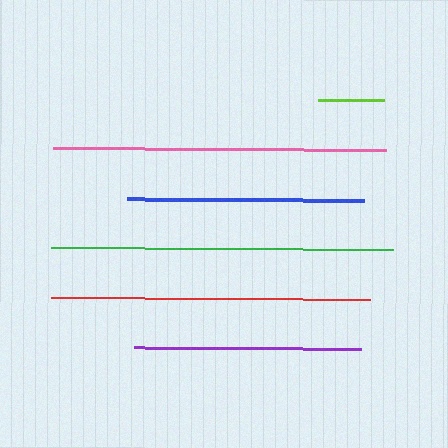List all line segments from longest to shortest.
From longest to shortest: green, pink, red, blue, purple, lime.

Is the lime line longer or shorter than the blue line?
The blue line is longer than the lime line.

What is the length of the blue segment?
The blue segment is approximately 237 pixels long.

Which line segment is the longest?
The green line is the longest at approximately 341 pixels.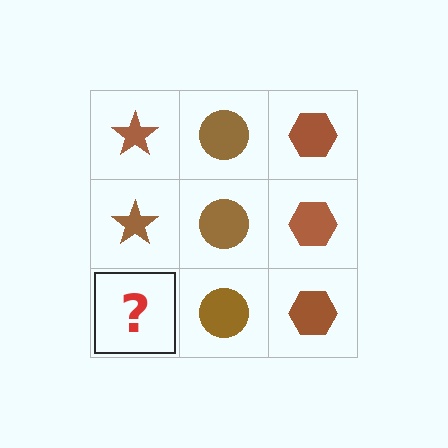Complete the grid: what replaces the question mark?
The question mark should be replaced with a brown star.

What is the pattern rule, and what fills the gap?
The rule is that each column has a consistent shape. The gap should be filled with a brown star.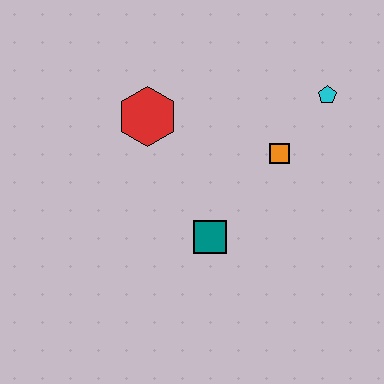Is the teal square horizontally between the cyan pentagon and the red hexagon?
Yes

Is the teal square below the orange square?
Yes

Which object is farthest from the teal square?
The cyan pentagon is farthest from the teal square.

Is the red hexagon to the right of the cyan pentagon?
No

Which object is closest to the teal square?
The orange square is closest to the teal square.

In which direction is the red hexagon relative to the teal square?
The red hexagon is above the teal square.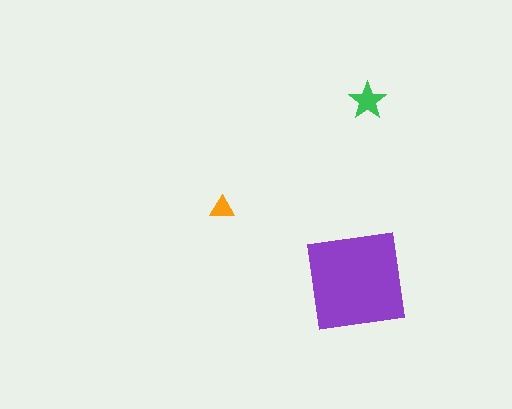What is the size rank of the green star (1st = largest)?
2nd.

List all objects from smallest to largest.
The orange triangle, the green star, the purple square.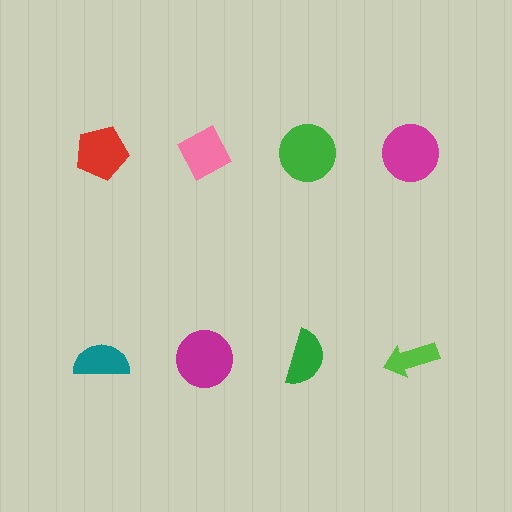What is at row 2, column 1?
A teal semicircle.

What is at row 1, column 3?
A green circle.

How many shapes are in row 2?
4 shapes.